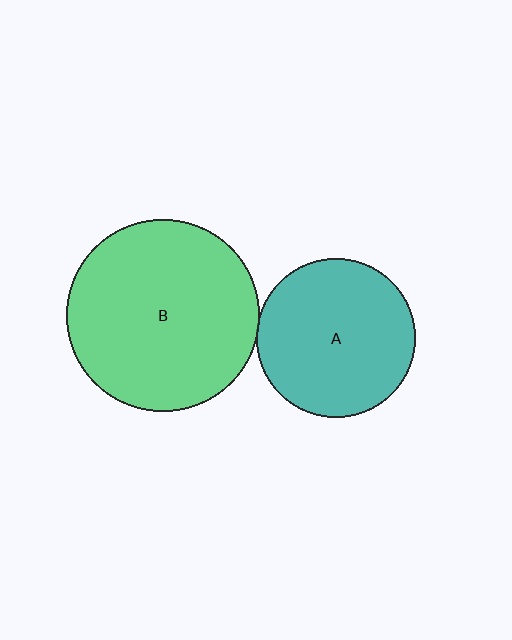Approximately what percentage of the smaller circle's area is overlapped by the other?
Approximately 5%.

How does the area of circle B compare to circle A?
Approximately 1.5 times.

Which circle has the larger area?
Circle B (green).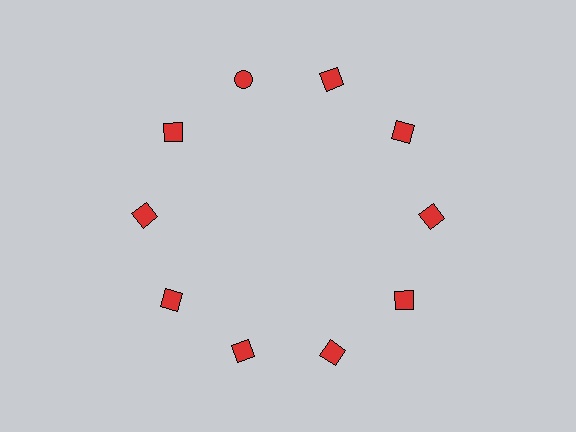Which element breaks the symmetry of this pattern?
The red circle at roughly the 11 o'clock position breaks the symmetry. All other shapes are red squares.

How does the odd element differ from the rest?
It has a different shape: circle instead of square.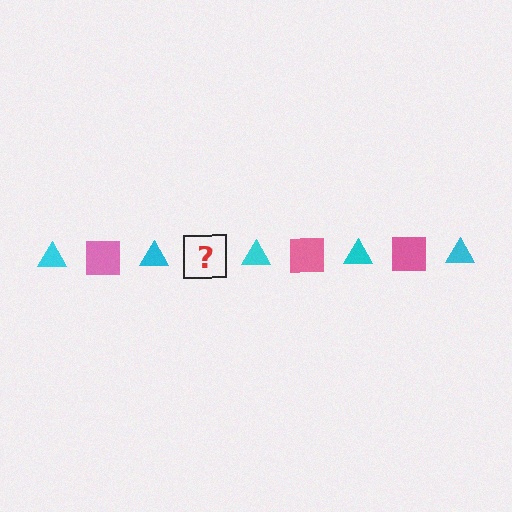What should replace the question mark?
The question mark should be replaced with a pink square.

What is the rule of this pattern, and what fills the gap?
The rule is that the pattern alternates between cyan triangle and pink square. The gap should be filled with a pink square.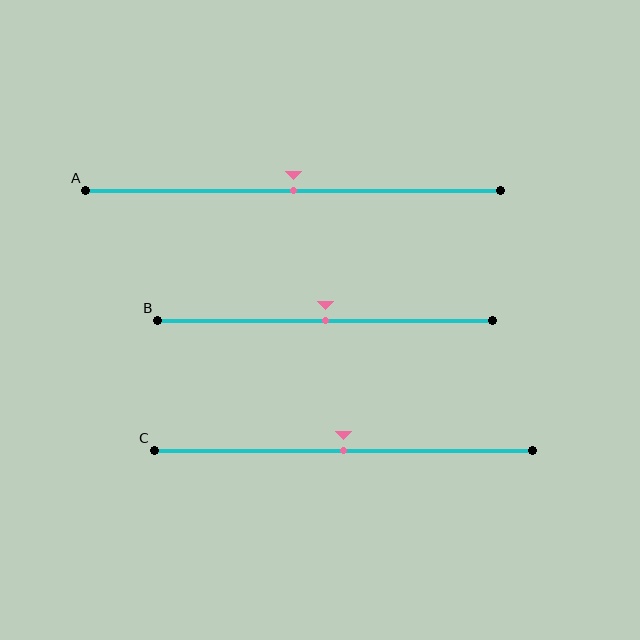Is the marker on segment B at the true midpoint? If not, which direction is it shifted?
Yes, the marker on segment B is at the true midpoint.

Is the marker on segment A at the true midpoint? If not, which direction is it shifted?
Yes, the marker on segment A is at the true midpoint.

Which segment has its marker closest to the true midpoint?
Segment A has its marker closest to the true midpoint.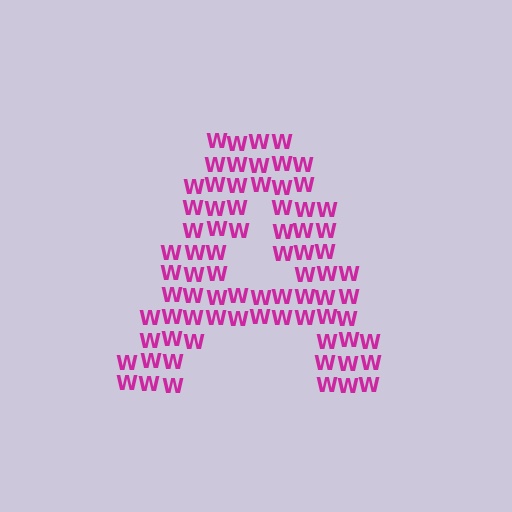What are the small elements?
The small elements are letter W's.